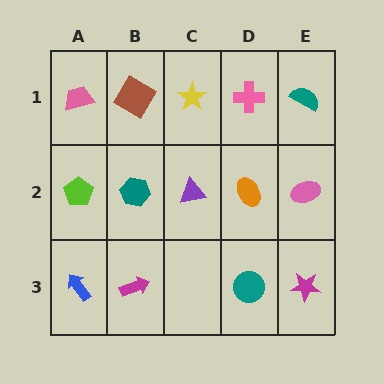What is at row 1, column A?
A pink trapezoid.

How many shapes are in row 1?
5 shapes.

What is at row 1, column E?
A teal semicircle.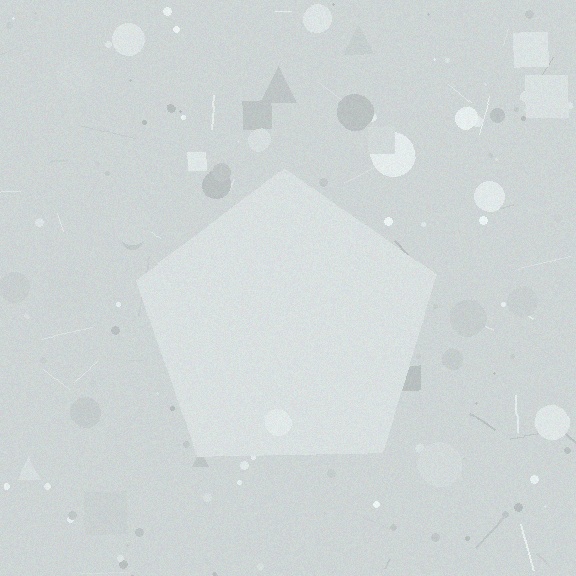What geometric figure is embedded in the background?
A pentagon is embedded in the background.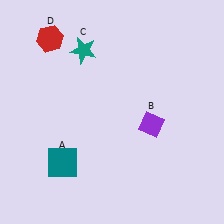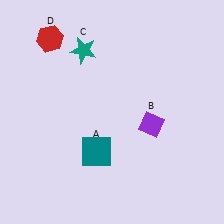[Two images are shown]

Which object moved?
The teal square (A) moved right.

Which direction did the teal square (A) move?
The teal square (A) moved right.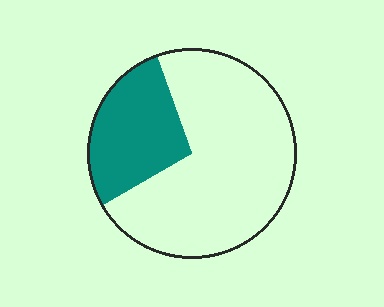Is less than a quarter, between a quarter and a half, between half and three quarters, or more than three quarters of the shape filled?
Between a quarter and a half.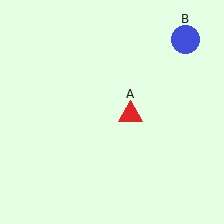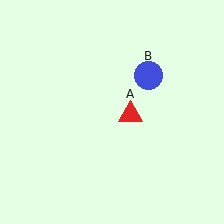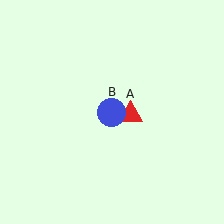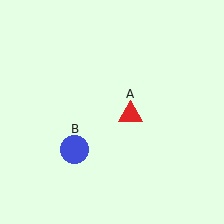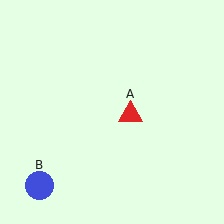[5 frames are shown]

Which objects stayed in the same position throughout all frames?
Red triangle (object A) remained stationary.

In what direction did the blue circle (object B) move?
The blue circle (object B) moved down and to the left.